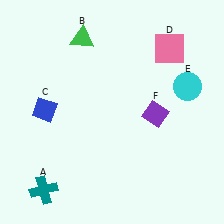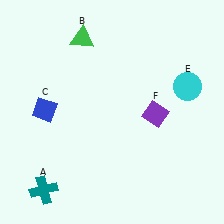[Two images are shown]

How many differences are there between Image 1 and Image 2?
There is 1 difference between the two images.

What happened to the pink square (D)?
The pink square (D) was removed in Image 2. It was in the top-right area of Image 1.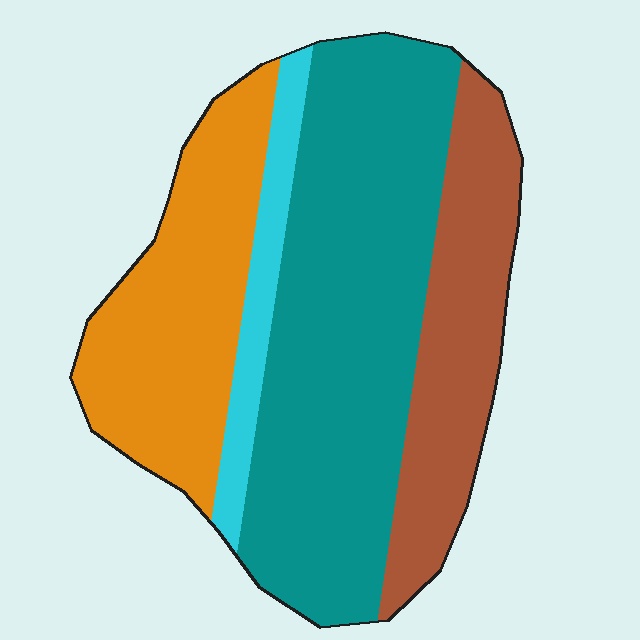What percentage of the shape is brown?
Brown takes up between a sixth and a third of the shape.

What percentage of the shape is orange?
Orange covers 25% of the shape.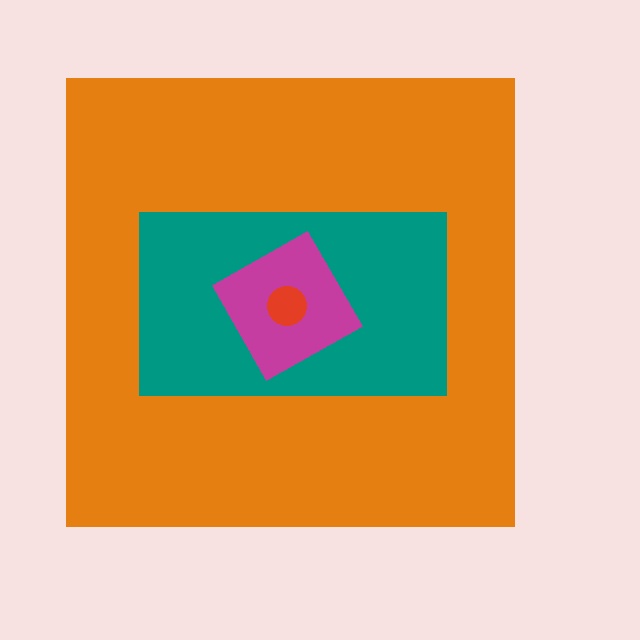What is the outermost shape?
The orange square.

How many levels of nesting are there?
4.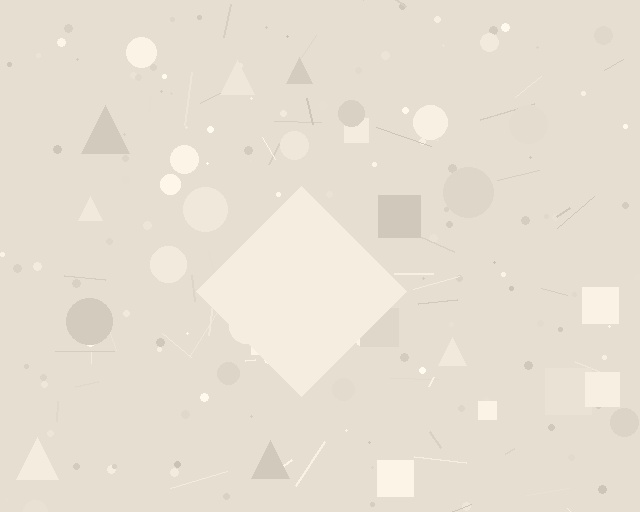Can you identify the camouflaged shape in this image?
The camouflaged shape is a diamond.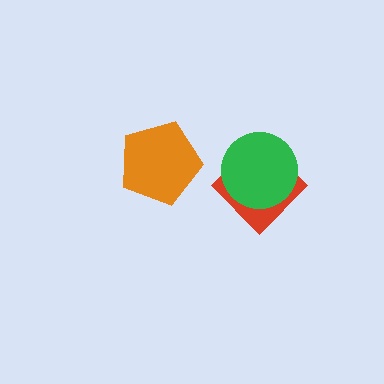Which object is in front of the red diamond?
The green circle is in front of the red diamond.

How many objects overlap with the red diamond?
1 object overlaps with the red diamond.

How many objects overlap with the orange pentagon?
0 objects overlap with the orange pentagon.